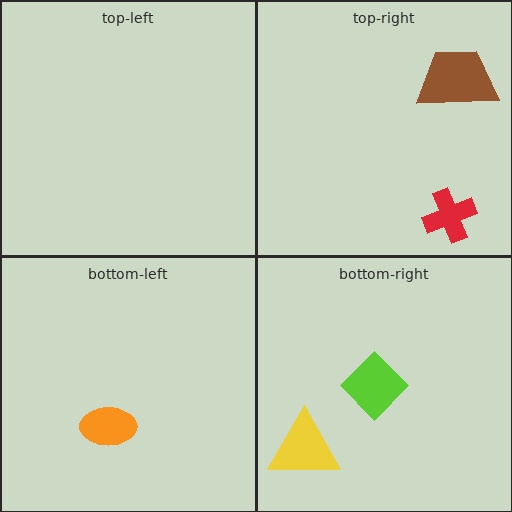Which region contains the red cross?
The top-right region.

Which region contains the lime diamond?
The bottom-right region.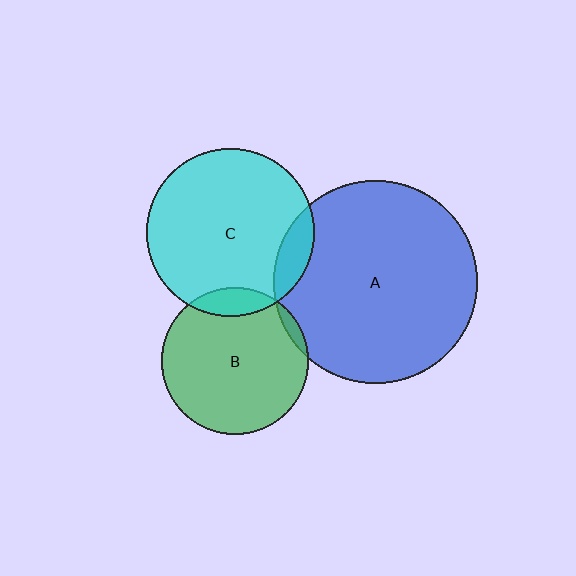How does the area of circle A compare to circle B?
Approximately 1.9 times.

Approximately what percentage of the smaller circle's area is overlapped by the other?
Approximately 5%.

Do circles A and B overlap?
Yes.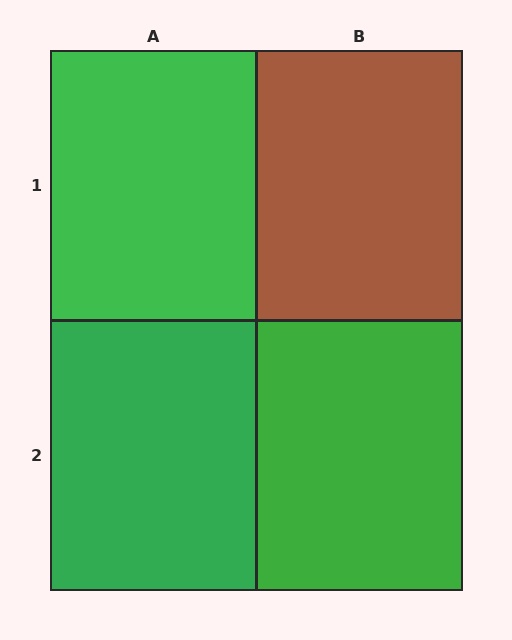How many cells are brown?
1 cell is brown.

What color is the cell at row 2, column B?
Green.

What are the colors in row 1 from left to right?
Green, brown.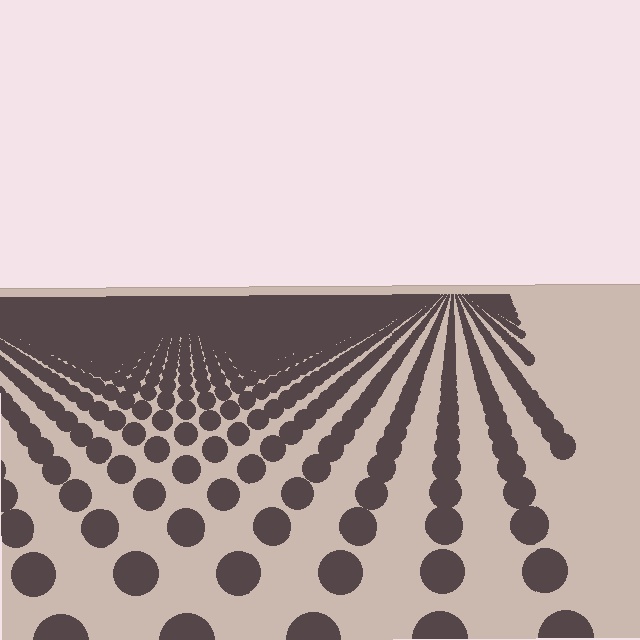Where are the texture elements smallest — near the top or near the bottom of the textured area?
Near the top.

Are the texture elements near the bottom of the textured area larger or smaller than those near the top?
Larger. Near the bottom, elements are closer to the viewer and appear at a bigger on-screen size.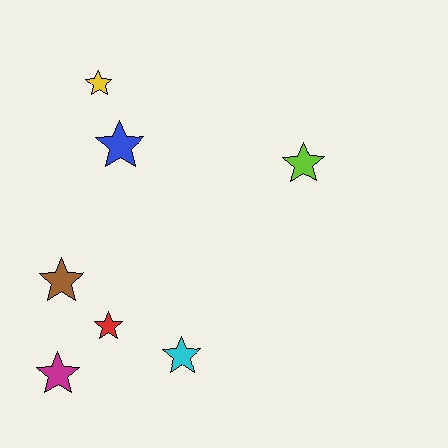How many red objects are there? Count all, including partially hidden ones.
There is 1 red object.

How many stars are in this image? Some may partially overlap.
There are 7 stars.